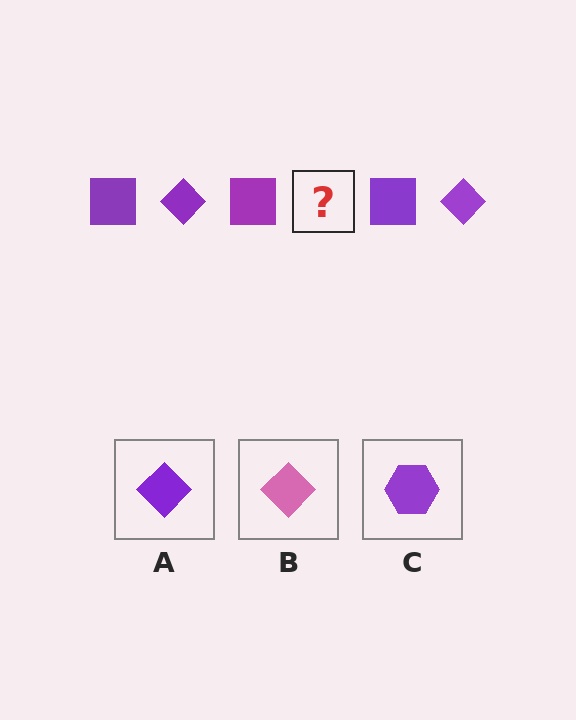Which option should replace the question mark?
Option A.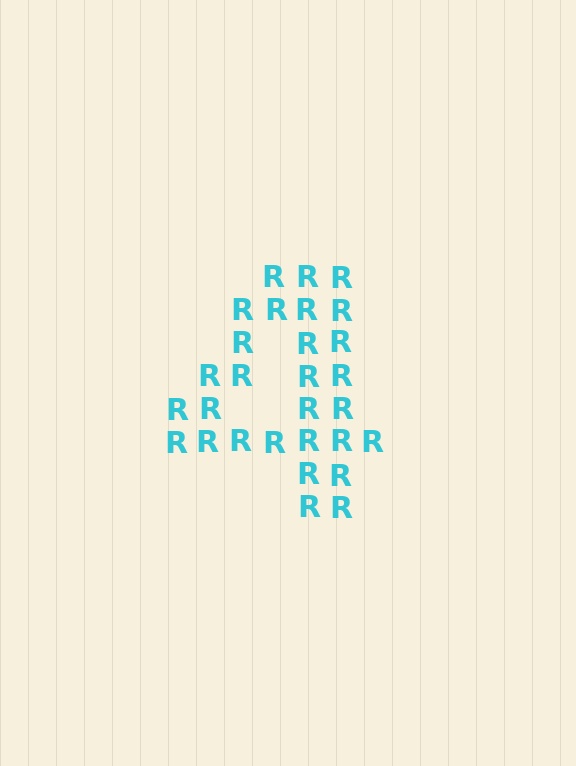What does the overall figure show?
The overall figure shows the digit 4.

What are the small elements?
The small elements are letter R's.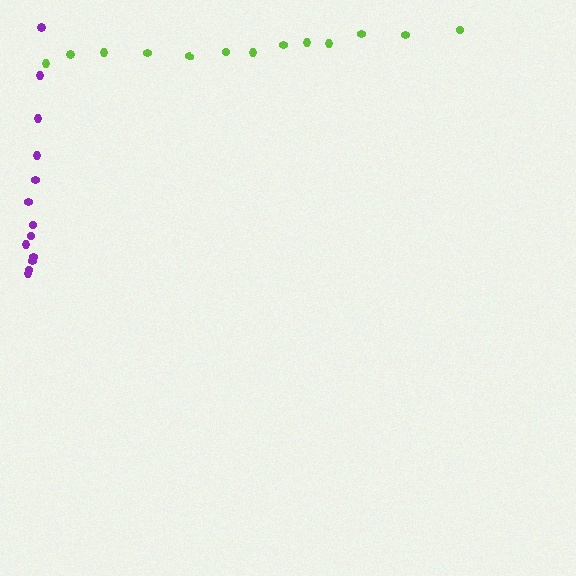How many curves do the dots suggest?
There are 2 distinct paths.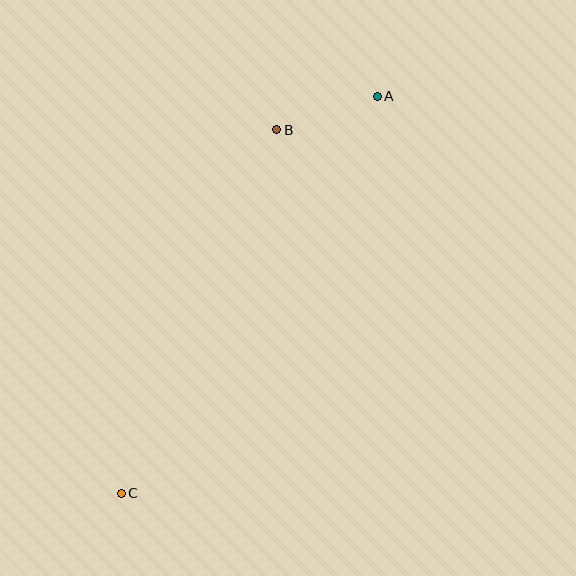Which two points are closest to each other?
Points A and B are closest to each other.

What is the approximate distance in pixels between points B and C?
The distance between B and C is approximately 396 pixels.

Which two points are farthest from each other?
Points A and C are farthest from each other.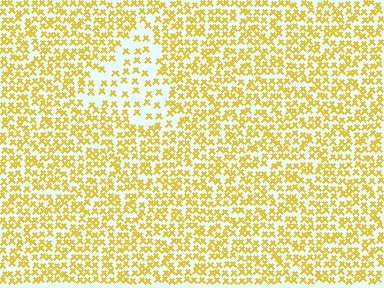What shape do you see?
I see a triangle.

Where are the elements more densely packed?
The elements are more densely packed outside the triangle boundary.